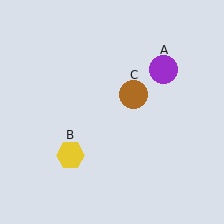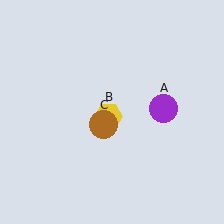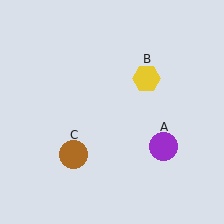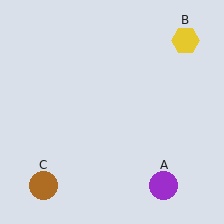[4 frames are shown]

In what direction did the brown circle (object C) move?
The brown circle (object C) moved down and to the left.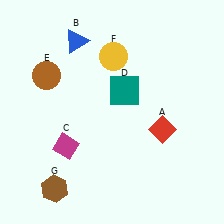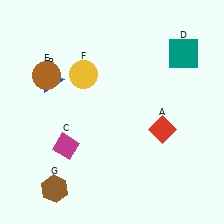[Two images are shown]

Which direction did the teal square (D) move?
The teal square (D) moved right.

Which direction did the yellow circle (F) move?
The yellow circle (F) moved left.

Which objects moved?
The objects that moved are: the blue triangle (B), the teal square (D), the yellow circle (F).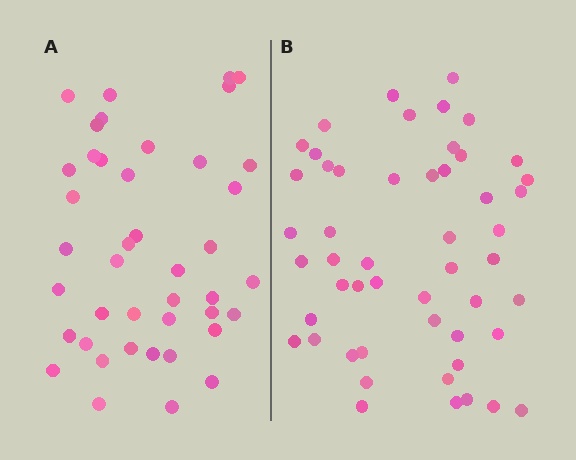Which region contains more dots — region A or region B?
Region B (the right region) has more dots.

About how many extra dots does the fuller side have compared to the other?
Region B has roughly 8 or so more dots than region A.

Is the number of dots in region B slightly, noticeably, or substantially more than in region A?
Region B has only slightly more — the two regions are fairly close. The ratio is roughly 1.2 to 1.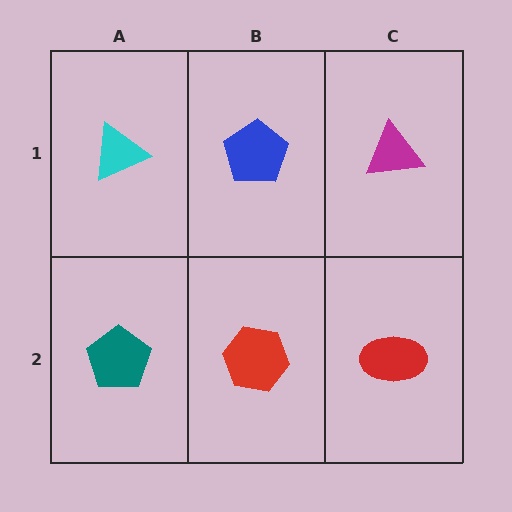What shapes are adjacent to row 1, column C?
A red ellipse (row 2, column C), a blue pentagon (row 1, column B).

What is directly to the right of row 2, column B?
A red ellipse.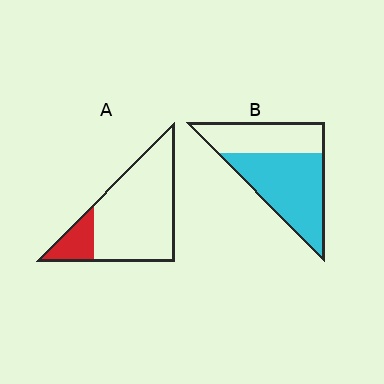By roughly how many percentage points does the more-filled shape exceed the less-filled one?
By roughly 45 percentage points (B over A).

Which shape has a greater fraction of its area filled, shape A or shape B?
Shape B.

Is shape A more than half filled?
No.